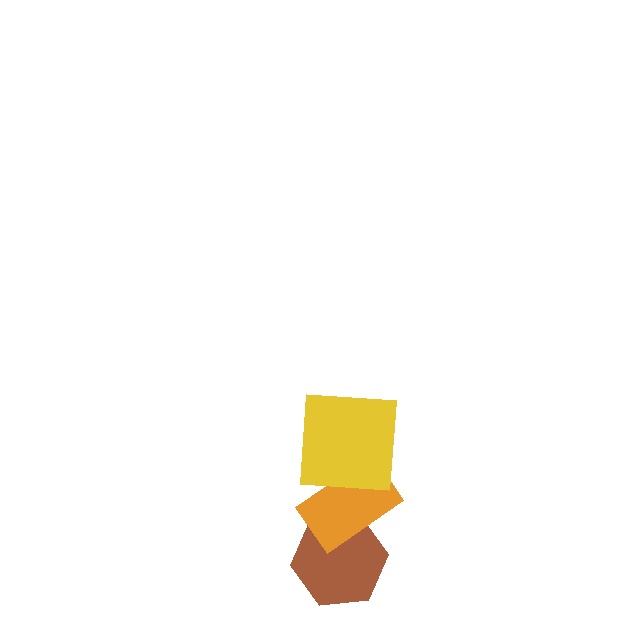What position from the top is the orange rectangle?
The orange rectangle is 2nd from the top.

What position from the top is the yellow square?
The yellow square is 1st from the top.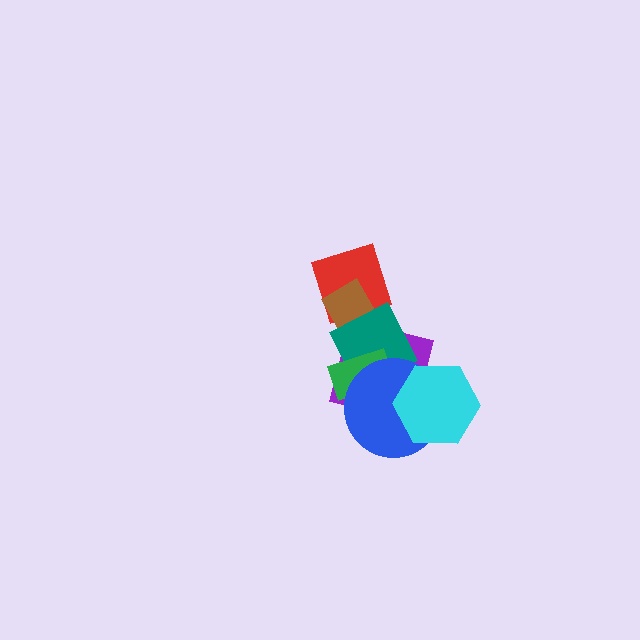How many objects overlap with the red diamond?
2 objects overlap with the red diamond.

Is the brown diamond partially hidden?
Yes, it is partially covered by another shape.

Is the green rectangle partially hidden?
Yes, it is partially covered by another shape.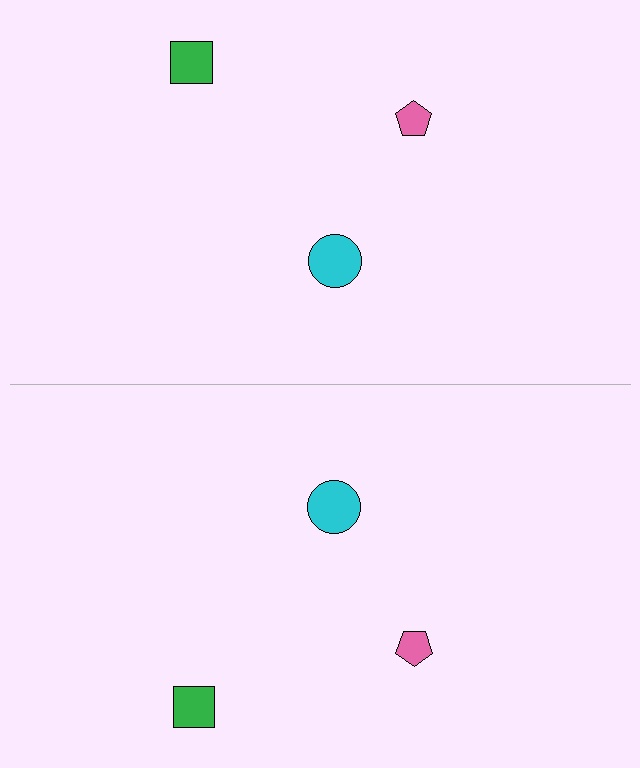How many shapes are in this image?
There are 6 shapes in this image.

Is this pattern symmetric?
Yes, this pattern has bilateral (reflection) symmetry.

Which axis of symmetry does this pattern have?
The pattern has a horizontal axis of symmetry running through the center of the image.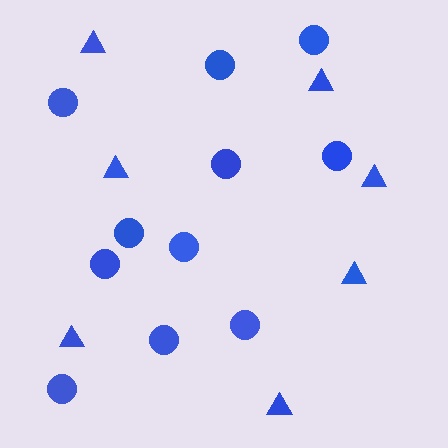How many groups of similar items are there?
There are 2 groups: one group of triangles (7) and one group of circles (11).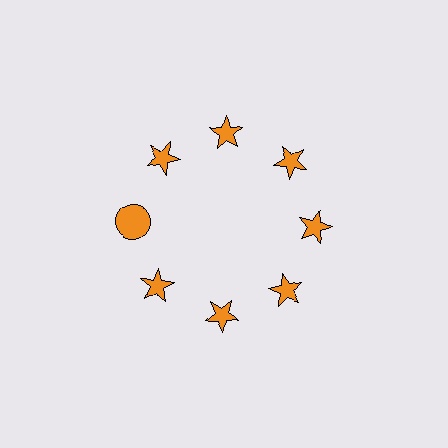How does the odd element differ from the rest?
It has a different shape: circle instead of star.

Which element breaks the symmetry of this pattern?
The orange circle at roughly the 9 o'clock position breaks the symmetry. All other shapes are orange stars.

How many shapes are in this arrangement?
There are 8 shapes arranged in a ring pattern.